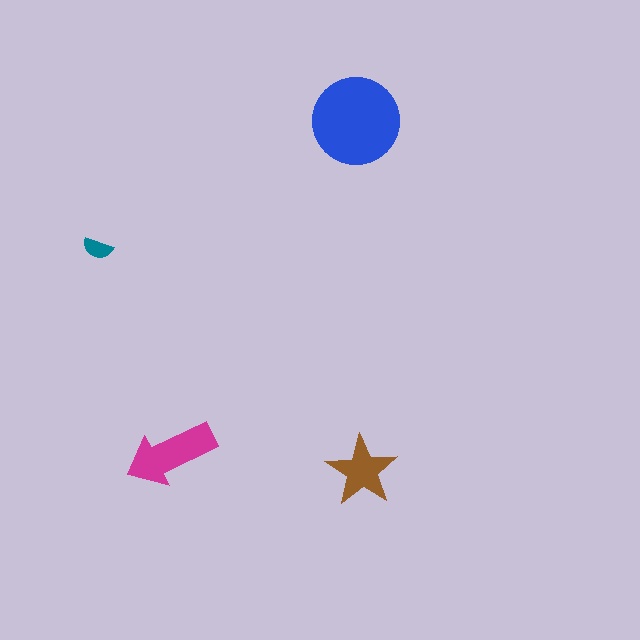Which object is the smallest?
The teal semicircle.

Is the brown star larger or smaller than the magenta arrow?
Smaller.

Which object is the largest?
The blue circle.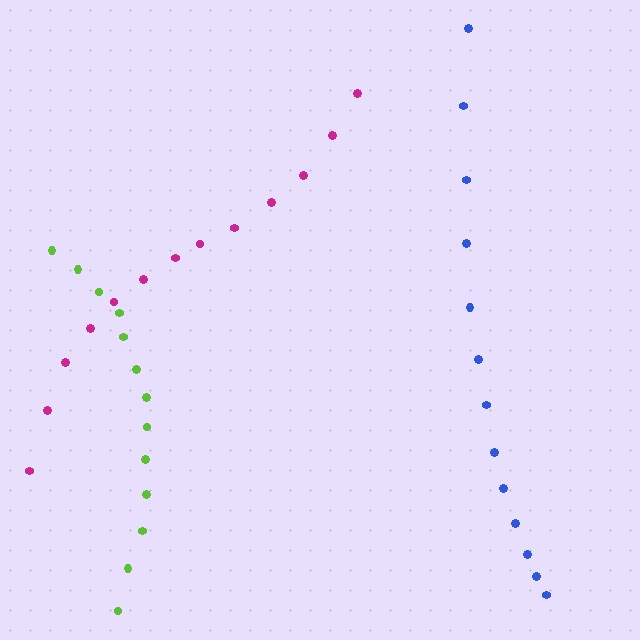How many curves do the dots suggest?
There are 3 distinct paths.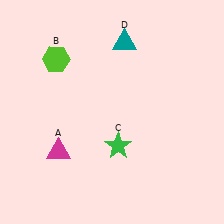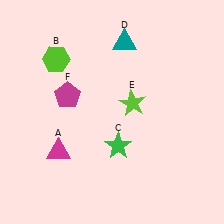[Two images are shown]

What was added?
A lime star (E), a magenta pentagon (F) were added in Image 2.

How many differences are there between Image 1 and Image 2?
There are 2 differences between the two images.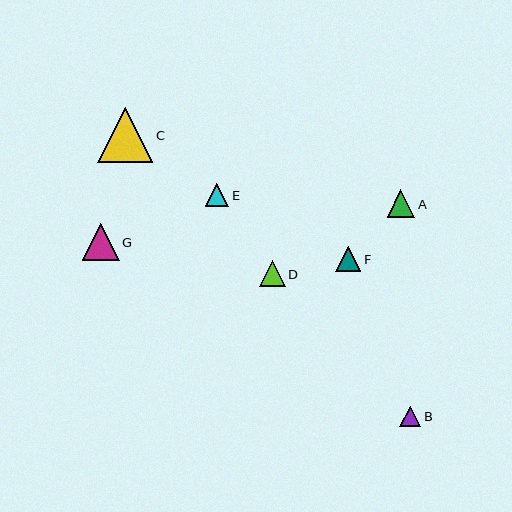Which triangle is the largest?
Triangle C is the largest with a size of approximately 55 pixels.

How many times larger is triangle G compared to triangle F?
Triangle G is approximately 1.5 times the size of triangle F.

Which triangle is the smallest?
Triangle B is the smallest with a size of approximately 21 pixels.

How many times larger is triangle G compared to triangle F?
Triangle G is approximately 1.5 times the size of triangle F.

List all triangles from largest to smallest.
From largest to smallest: C, G, A, D, F, E, B.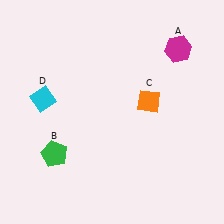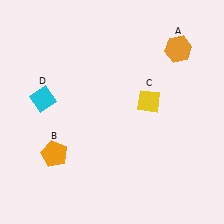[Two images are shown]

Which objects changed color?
A changed from magenta to orange. B changed from green to orange. C changed from orange to yellow.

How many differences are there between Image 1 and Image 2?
There are 3 differences between the two images.